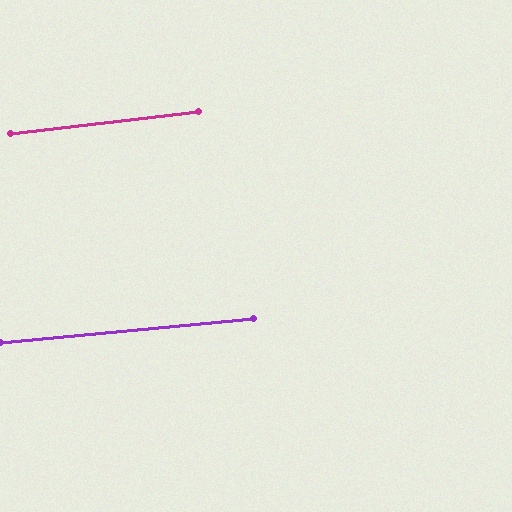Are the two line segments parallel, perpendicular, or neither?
Parallel — their directions differ by only 1.3°.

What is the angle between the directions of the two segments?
Approximately 1 degree.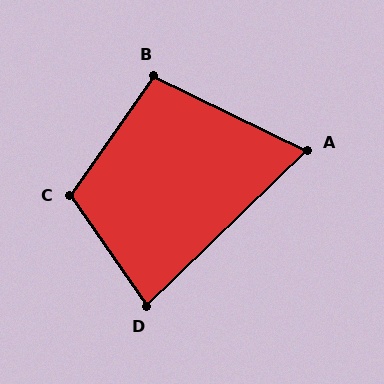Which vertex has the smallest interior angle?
A, at approximately 70 degrees.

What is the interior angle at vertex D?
Approximately 81 degrees (acute).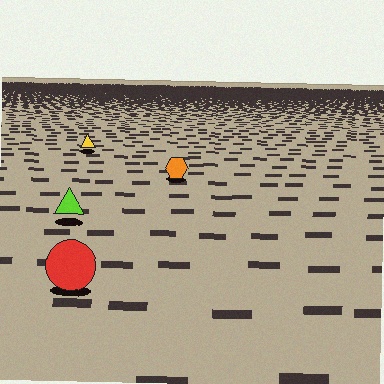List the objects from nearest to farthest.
From nearest to farthest: the red circle, the lime triangle, the orange hexagon, the yellow triangle.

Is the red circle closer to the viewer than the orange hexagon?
Yes. The red circle is closer — you can tell from the texture gradient: the ground texture is coarser near it.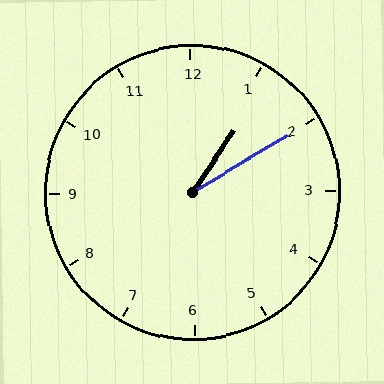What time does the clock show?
1:10.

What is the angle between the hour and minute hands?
Approximately 25 degrees.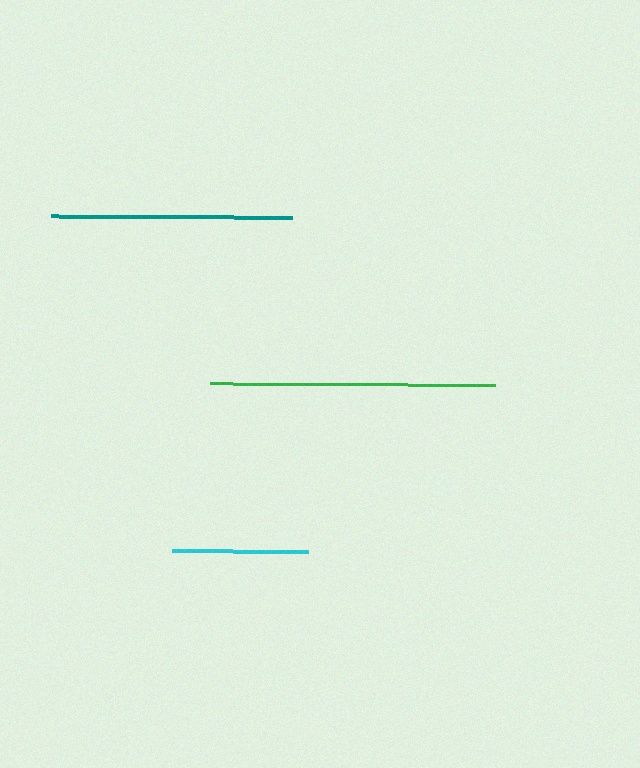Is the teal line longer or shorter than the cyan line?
The teal line is longer than the cyan line.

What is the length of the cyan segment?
The cyan segment is approximately 136 pixels long.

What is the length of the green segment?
The green segment is approximately 284 pixels long.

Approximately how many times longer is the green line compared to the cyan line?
The green line is approximately 2.1 times the length of the cyan line.